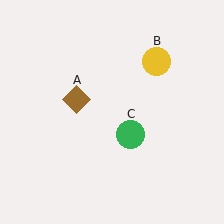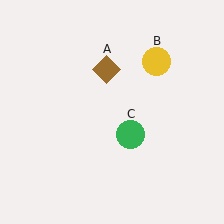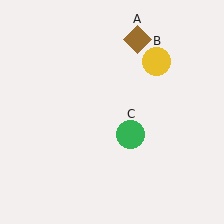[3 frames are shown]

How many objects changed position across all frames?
1 object changed position: brown diamond (object A).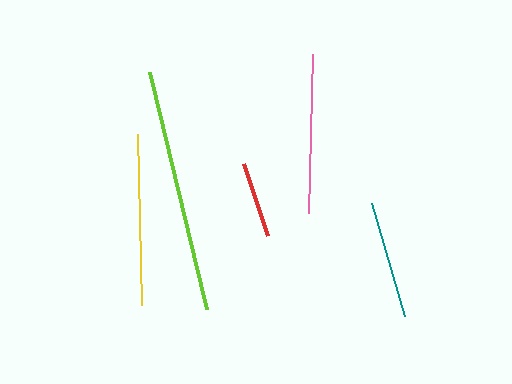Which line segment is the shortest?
The red line is the shortest at approximately 76 pixels.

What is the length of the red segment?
The red segment is approximately 76 pixels long.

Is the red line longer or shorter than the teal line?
The teal line is longer than the red line.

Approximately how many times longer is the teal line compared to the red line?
The teal line is approximately 1.5 times the length of the red line.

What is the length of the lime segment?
The lime segment is approximately 243 pixels long.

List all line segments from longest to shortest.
From longest to shortest: lime, yellow, pink, teal, red.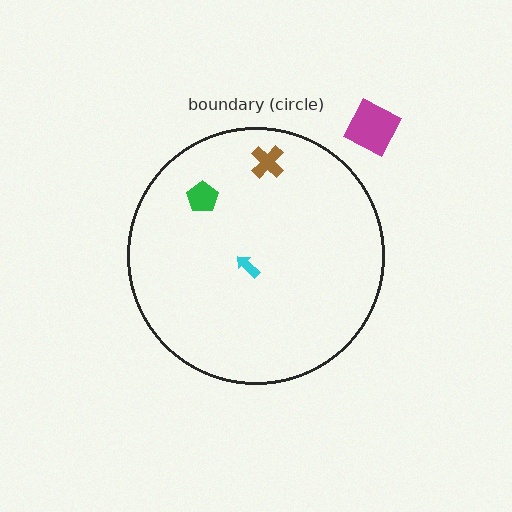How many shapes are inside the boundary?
3 inside, 1 outside.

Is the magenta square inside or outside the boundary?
Outside.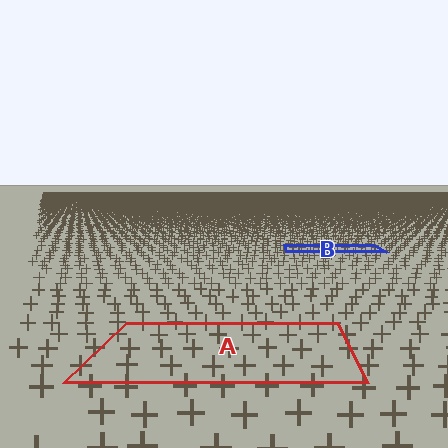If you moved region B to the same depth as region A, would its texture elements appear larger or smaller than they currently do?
They would appear larger. At a closer depth, the same texture elements are projected at a bigger on-screen size.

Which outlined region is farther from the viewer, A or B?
Region B is farther from the viewer — the texture elements inside it appear smaller and more densely packed.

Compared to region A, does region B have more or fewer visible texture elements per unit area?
Region B has more texture elements per unit area — they are packed more densely because it is farther away.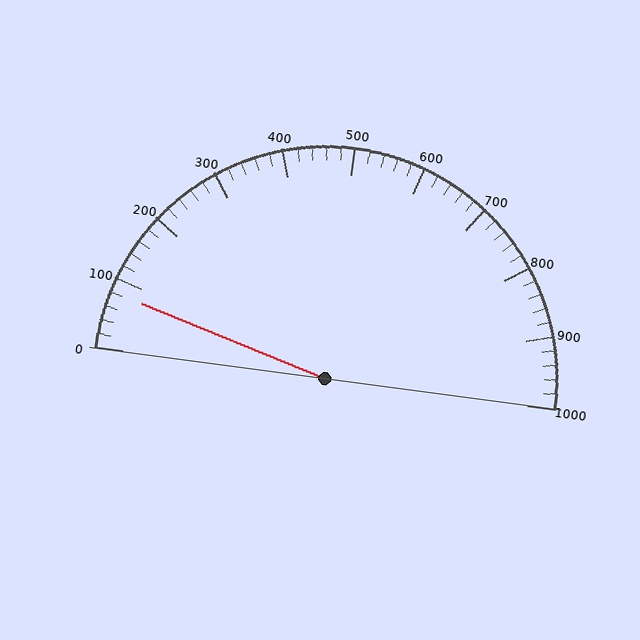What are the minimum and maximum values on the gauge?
The gauge ranges from 0 to 1000.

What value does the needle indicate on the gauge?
The needle indicates approximately 80.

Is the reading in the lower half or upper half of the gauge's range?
The reading is in the lower half of the range (0 to 1000).